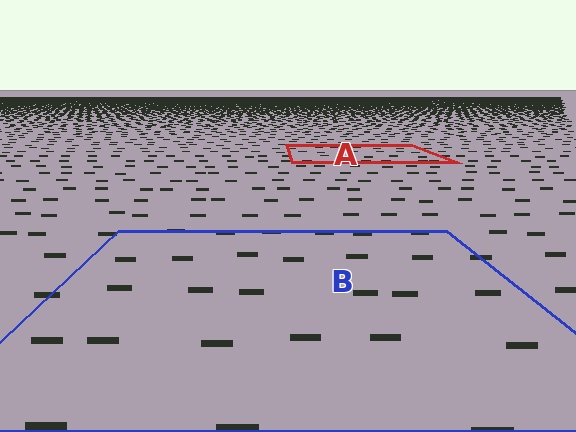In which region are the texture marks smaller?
The texture marks are smaller in region A, because it is farther away.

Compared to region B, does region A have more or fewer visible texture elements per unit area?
Region A has more texture elements per unit area — they are packed more densely because it is farther away.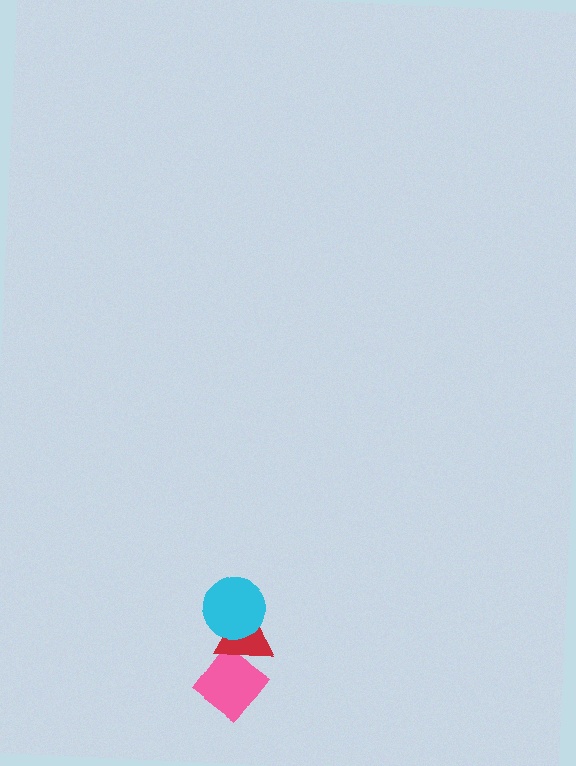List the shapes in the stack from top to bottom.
From top to bottom: the cyan circle, the red triangle, the pink diamond.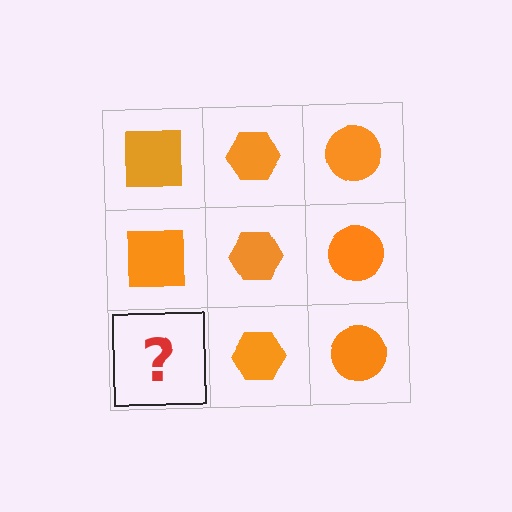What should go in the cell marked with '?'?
The missing cell should contain an orange square.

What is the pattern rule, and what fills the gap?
The rule is that each column has a consistent shape. The gap should be filled with an orange square.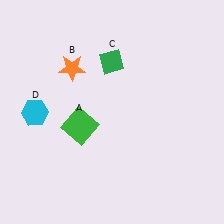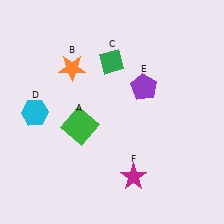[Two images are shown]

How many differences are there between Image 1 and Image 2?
There are 2 differences between the two images.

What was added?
A purple pentagon (E), a magenta star (F) were added in Image 2.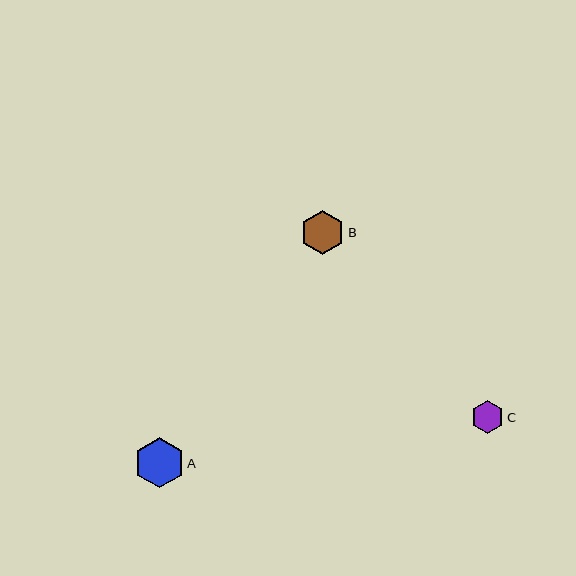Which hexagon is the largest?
Hexagon A is the largest with a size of approximately 50 pixels.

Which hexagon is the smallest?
Hexagon C is the smallest with a size of approximately 33 pixels.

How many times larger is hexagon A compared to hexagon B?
Hexagon A is approximately 1.1 times the size of hexagon B.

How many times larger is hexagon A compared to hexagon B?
Hexagon A is approximately 1.1 times the size of hexagon B.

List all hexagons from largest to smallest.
From largest to smallest: A, B, C.